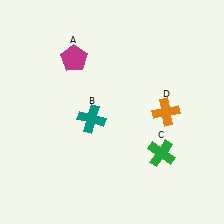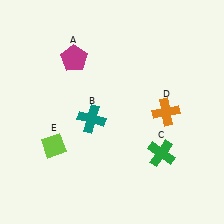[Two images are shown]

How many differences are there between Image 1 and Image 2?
There is 1 difference between the two images.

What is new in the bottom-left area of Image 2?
A lime diamond (E) was added in the bottom-left area of Image 2.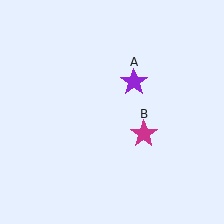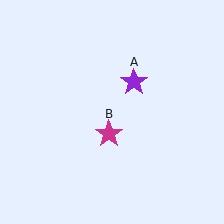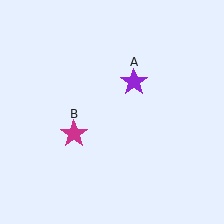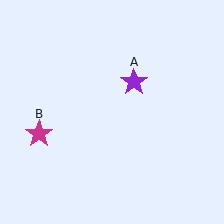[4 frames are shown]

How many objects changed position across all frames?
1 object changed position: magenta star (object B).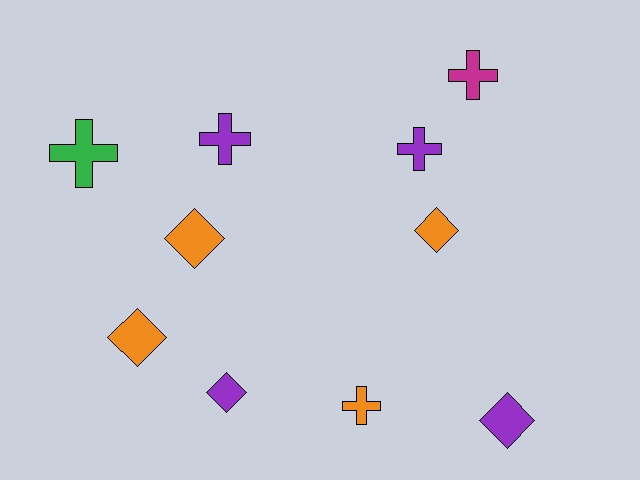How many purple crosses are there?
There are 2 purple crosses.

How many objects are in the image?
There are 10 objects.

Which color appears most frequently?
Purple, with 4 objects.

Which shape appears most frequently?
Diamond, with 5 objects.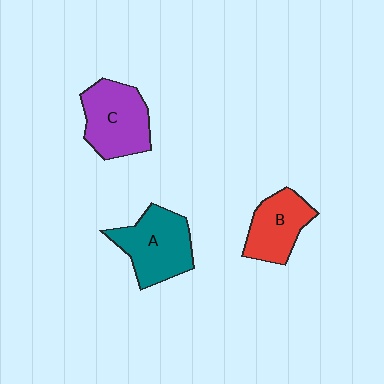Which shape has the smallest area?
Shape B (red).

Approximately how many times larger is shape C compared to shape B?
Approximately 1.3 times.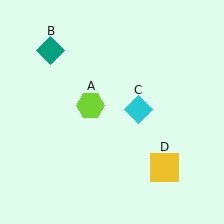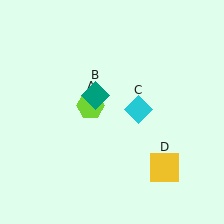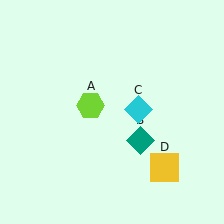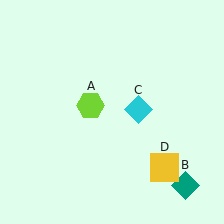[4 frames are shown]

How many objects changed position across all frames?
1 object changed position: teal diamond (object B).